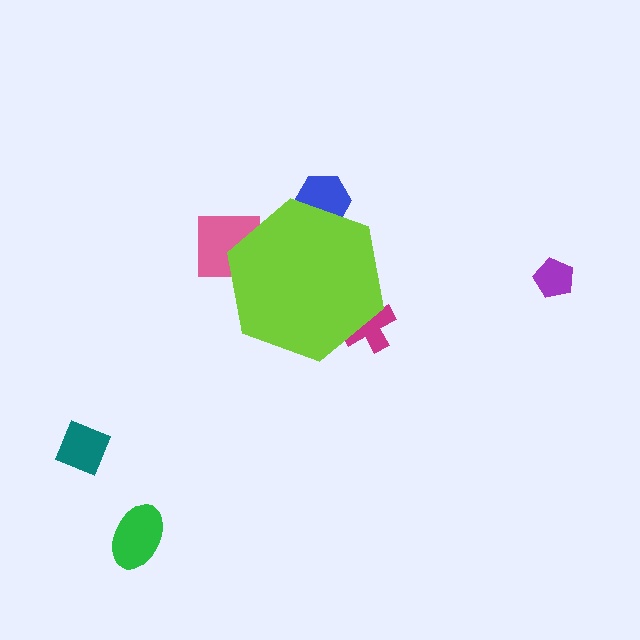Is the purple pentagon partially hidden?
No, the purple pentagon is fully visible.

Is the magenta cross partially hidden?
Yes, the magenta cross is partially hidden behind the lime hexagon.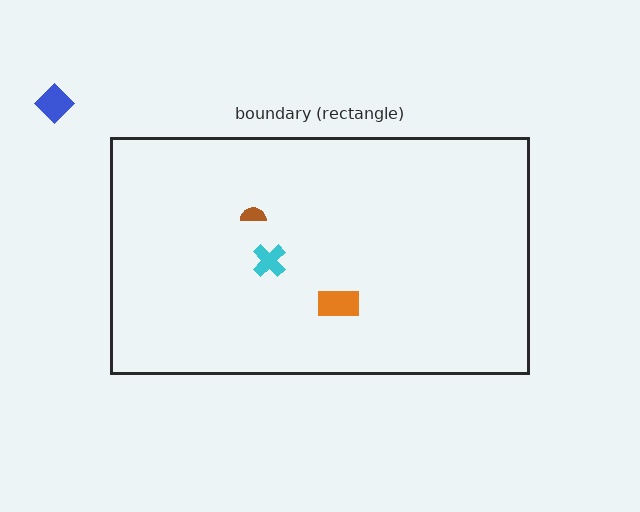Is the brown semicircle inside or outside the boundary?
Inside.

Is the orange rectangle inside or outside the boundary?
Inside.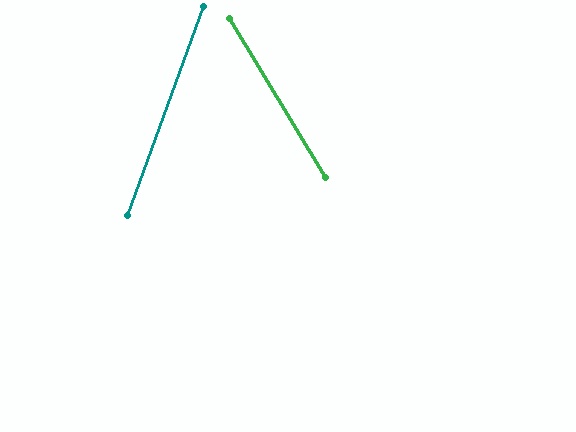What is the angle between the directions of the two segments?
Approximately 52 degrees.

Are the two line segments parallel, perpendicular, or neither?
Neither parallel nor perpendicular — they differ by about 52°.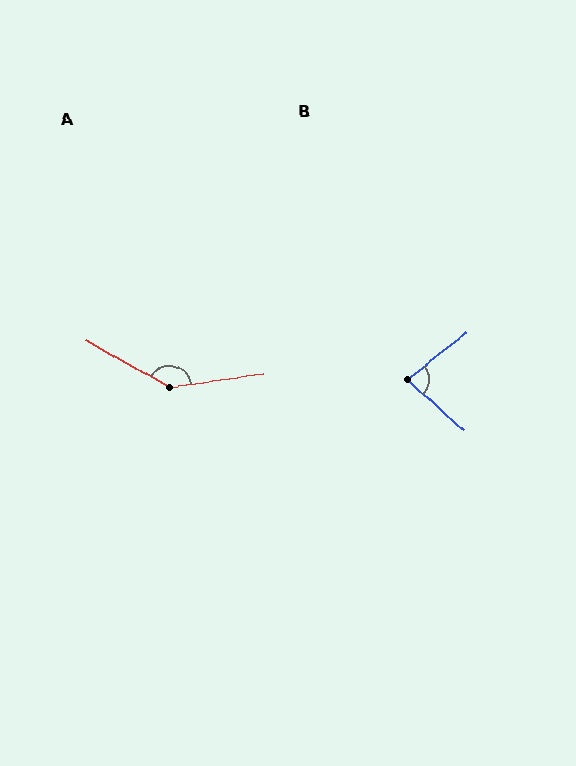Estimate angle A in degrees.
Approximately 143 degrees.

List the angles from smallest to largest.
B (80°), A (143°).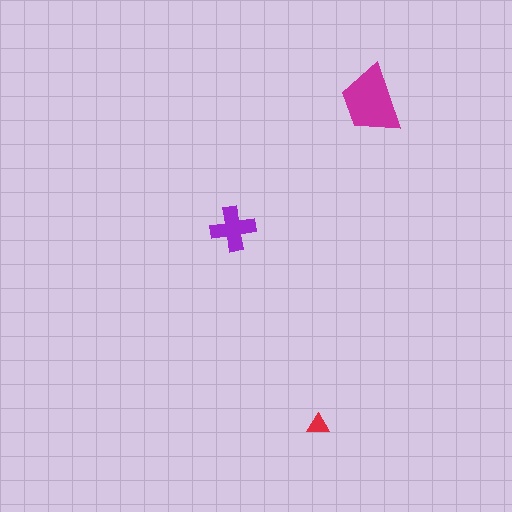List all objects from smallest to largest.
The red triangle, the purple cross, the magenta trapezoid.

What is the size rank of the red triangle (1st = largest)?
3rd.